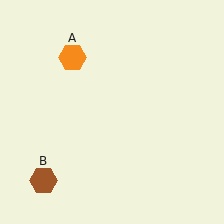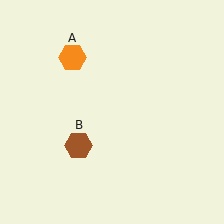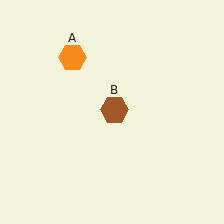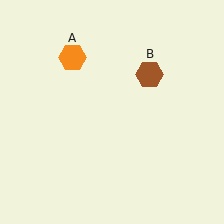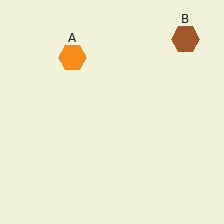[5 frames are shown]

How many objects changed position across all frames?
1 object changed position: brown hexagon (object B).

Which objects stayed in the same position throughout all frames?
Orange hexagon (object A) remained stationary.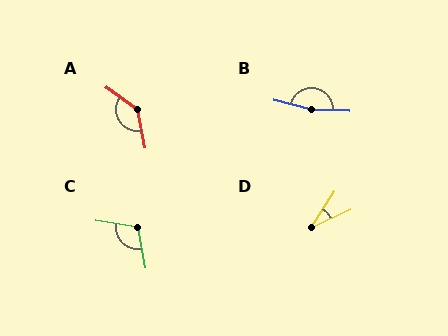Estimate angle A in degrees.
Approximately 136 degrees.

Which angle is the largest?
B, at approximately 169 degrees.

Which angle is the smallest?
D, at approximately 32 degrees.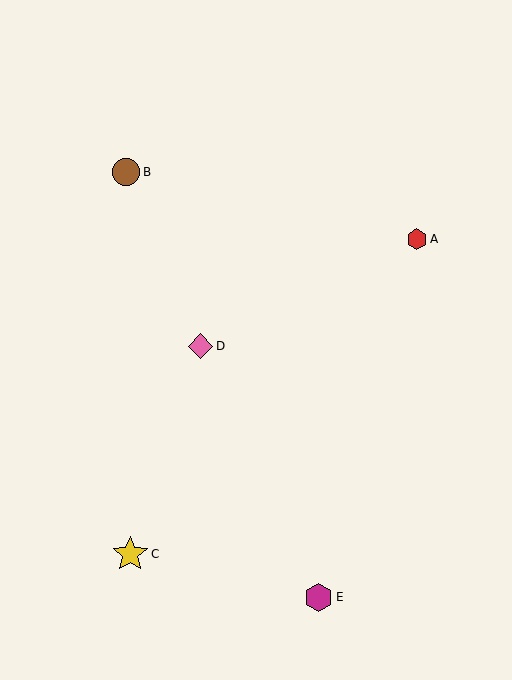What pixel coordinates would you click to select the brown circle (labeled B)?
Click at (126, 172) to select the brown circle B.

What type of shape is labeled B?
Shape B is a brown circle.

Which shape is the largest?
The yellow star (labeled C) is the largest.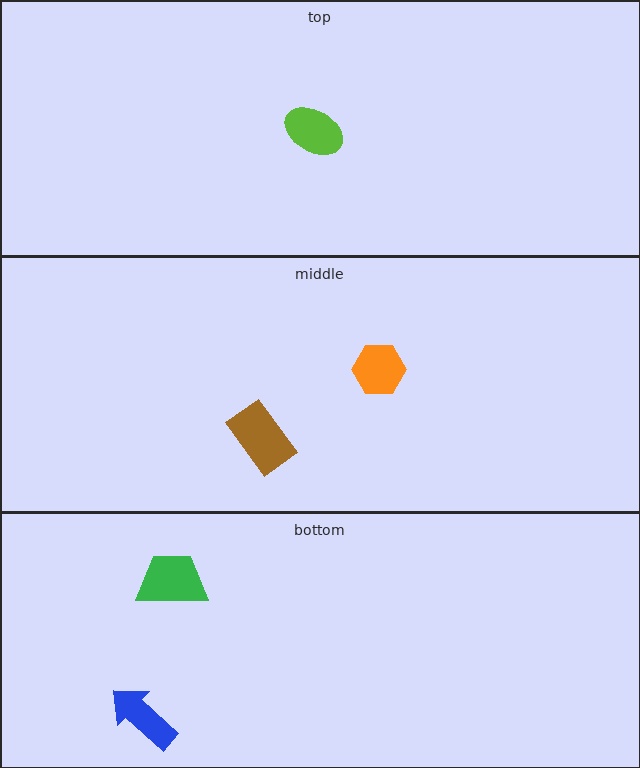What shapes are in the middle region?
The brown rectangle, the orange hexagon.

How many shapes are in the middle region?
2.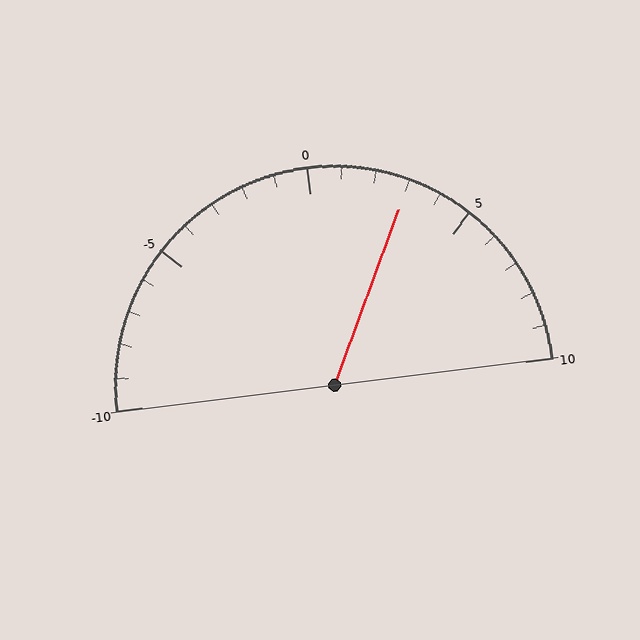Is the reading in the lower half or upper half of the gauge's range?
The reading is in the upper half of the range (-10 to 10).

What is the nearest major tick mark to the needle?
The nearest major tick mark is 5.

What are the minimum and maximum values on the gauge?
The gauge ranges from -10 to 10.